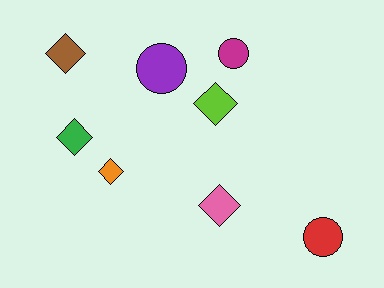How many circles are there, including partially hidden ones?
There are 3 circles.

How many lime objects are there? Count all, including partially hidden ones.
There is 1 lime object.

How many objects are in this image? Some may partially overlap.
There are 8 objects.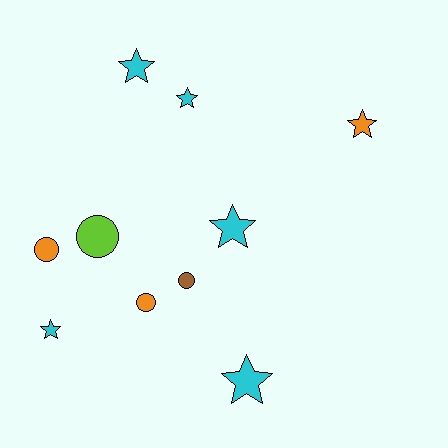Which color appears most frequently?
Cyan, with 5 objects.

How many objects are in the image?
There are 10 objects.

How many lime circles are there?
There is 1 lime circle.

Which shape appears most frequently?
Star, with 6 objects.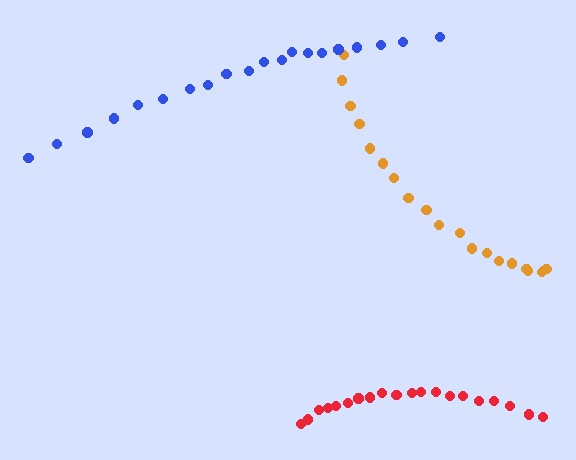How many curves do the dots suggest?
There are 3 distinct paths.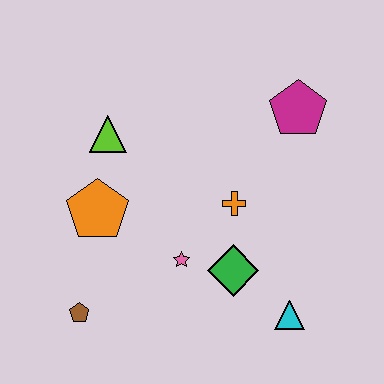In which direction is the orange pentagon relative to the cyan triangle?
The orange pentagon is to the left of the cyan triangle.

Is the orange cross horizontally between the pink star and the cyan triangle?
Yes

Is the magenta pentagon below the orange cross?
No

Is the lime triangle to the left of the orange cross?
Yes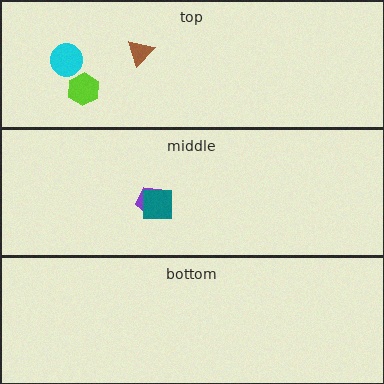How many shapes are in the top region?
3.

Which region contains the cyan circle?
The top region.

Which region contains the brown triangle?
The top region.